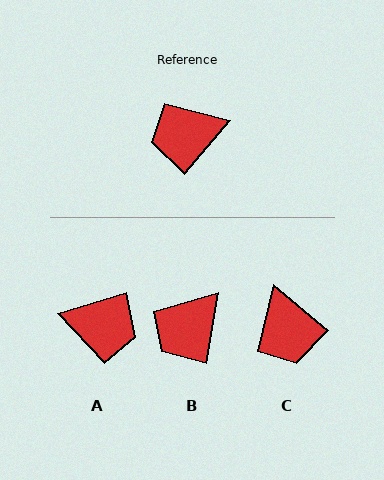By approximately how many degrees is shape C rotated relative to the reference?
Approximately 91 degrees counter-clockwise.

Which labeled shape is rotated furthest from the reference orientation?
A, about 147 degrees away.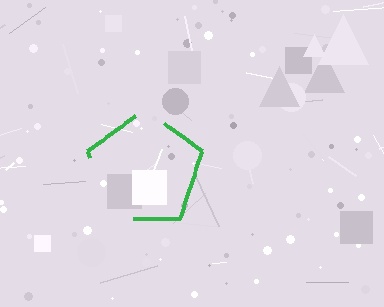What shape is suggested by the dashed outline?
The dashed outline suggests a pentagon.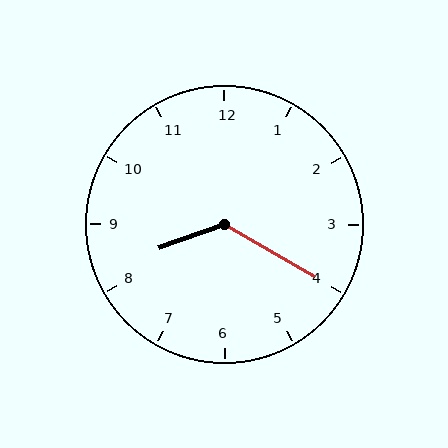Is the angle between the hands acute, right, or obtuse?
It is obtuse.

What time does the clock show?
8:20.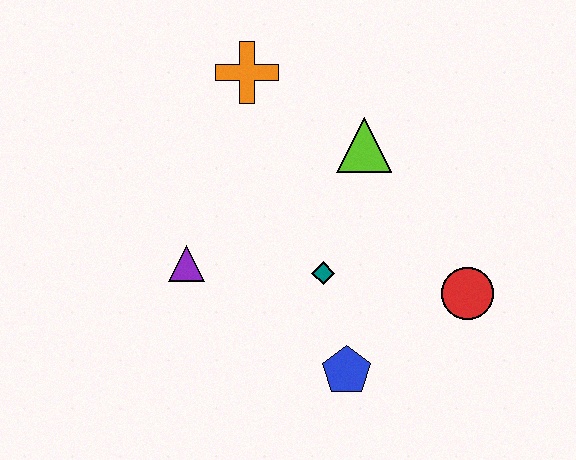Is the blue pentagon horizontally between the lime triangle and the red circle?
No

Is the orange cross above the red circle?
Yes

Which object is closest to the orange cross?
The lime triangle is closest to the orange cross.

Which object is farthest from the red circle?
The orange cross is farthest from the red circle.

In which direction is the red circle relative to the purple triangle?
The red circle is to the right of the purple triangle.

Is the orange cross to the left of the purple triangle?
No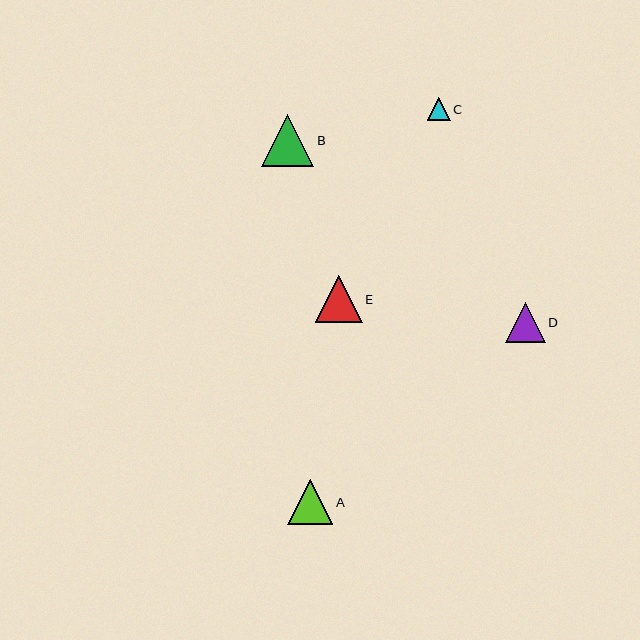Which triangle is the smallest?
Triangle C is the smallest with a size of approximately 23 pixels.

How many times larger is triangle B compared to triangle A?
Triangle B is approximately 1.2 times the size of triangle A.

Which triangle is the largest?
Triangle B is the largest with a size of approximately 52 pixels.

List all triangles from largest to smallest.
From largest to smallest: B, E, A, D, C.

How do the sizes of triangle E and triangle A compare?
Triangle E and triangle A are approximately the same size.